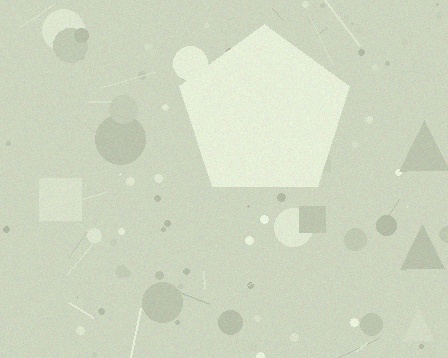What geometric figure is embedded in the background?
A pentagon is embedded in the background.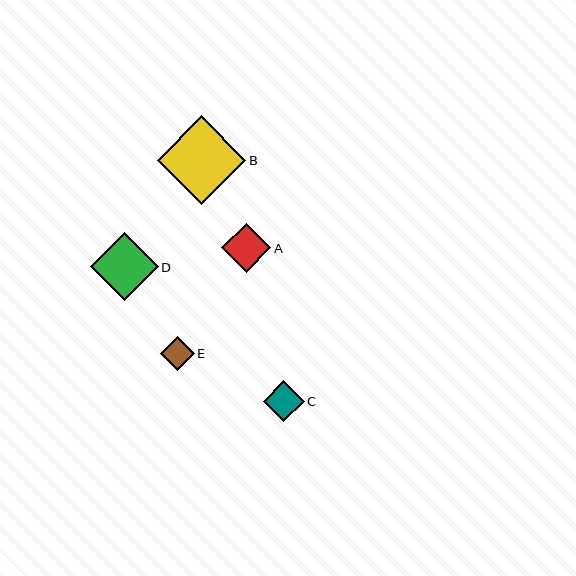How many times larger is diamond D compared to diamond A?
Diamond D is approximately 1.4 times the size of diamond A.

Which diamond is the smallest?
Diamond E is the smallest with a size of approximately 34 pixels.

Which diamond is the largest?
Diamond B is the largest with a size of approximately 89 pixels.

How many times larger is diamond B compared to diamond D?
Diamond B is approximately 1.3 times the size of diamond D.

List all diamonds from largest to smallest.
From largest to smallest: B, D, A, C, E.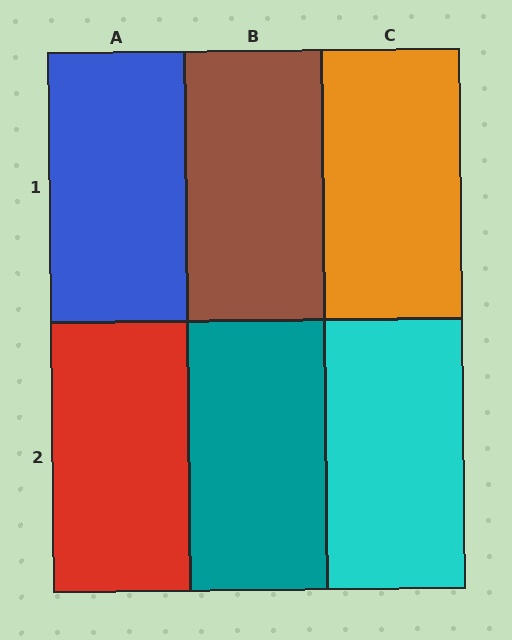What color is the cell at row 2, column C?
Cyan.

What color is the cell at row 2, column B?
Teal.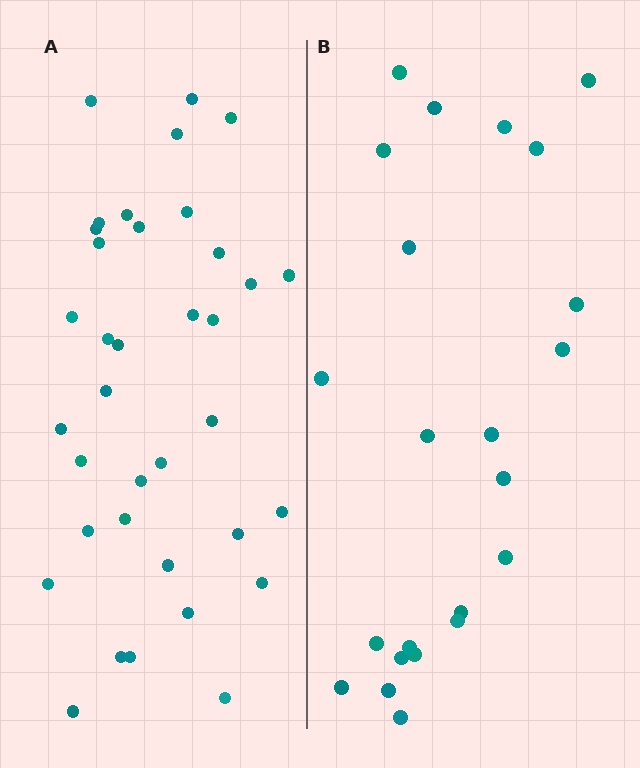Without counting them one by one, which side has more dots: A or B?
Region A (the left region) has more dots.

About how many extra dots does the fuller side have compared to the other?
Region A has approximately 15 more dots than region B.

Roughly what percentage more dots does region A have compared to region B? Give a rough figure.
About 55% more.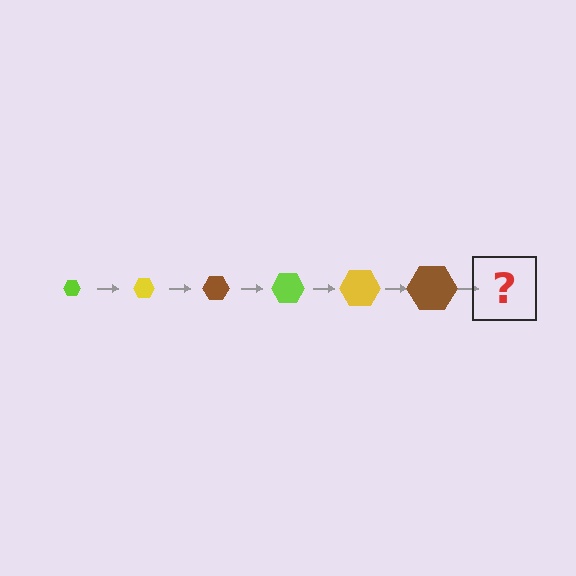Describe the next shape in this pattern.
It should be a lime hexagon, larger than the previous one.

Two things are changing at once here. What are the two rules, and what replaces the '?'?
The two rules are that the hexagon grows larger each step and the color cycles through lime, yellow, and brown. The '?' should be a lime hexagon, larger than the previous one.